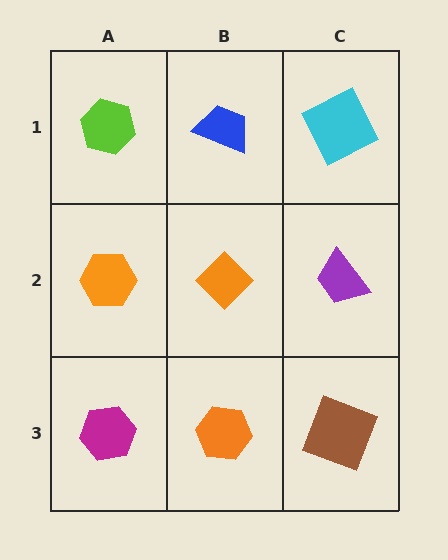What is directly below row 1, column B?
An orange diamond.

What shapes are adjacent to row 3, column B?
An orange diamond (row 2, column B), a magenta hexagon (row 3, column A), a brown square (row 3, column C).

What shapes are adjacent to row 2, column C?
A cyan square (row 1, column C), a brown square (row 3, column C), an orange diamond (row 2, column B).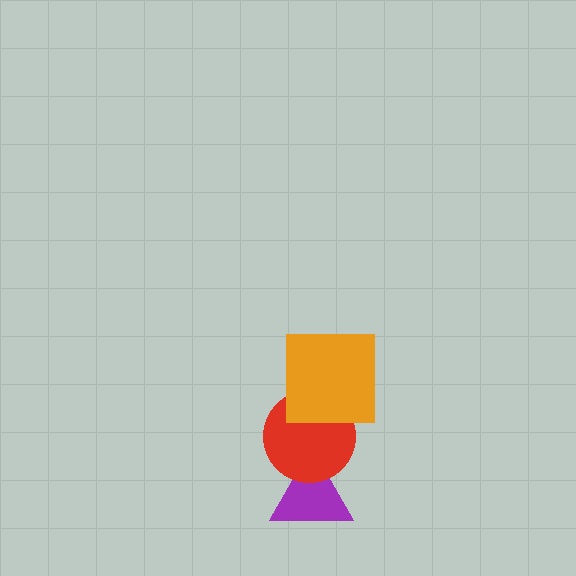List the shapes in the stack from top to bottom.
From top to bottom: the orange square, the red circle, the purple triangle.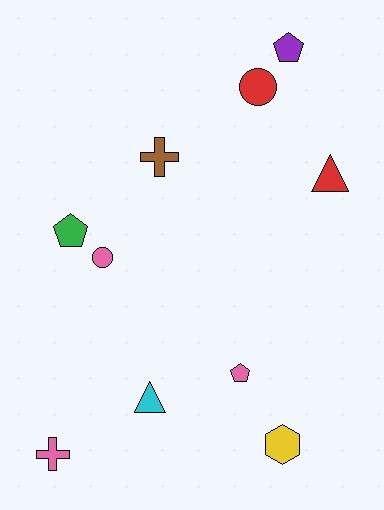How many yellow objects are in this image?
There is 1 yellow object.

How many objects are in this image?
There are 10 objects.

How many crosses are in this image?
There are 2 crosses.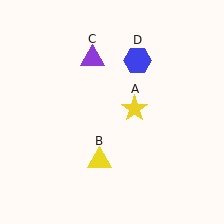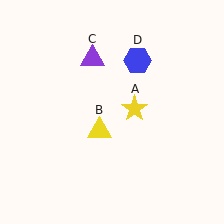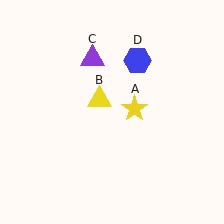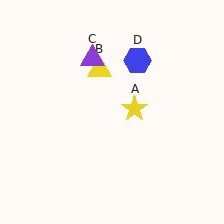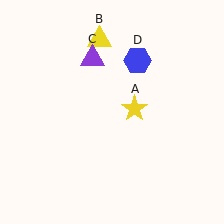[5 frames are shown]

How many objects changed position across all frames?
1 object changed position: yellow triangle (object B).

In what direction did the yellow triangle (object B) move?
The yellow triangle (object B) moved up.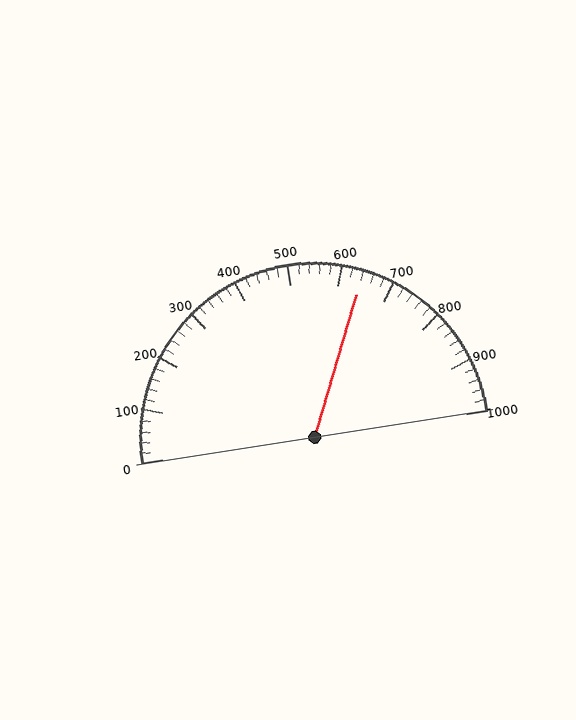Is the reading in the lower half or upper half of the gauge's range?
The reading is in the upper half of the range (0 to 1000).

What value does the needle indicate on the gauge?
The needle indicates approximately 640.